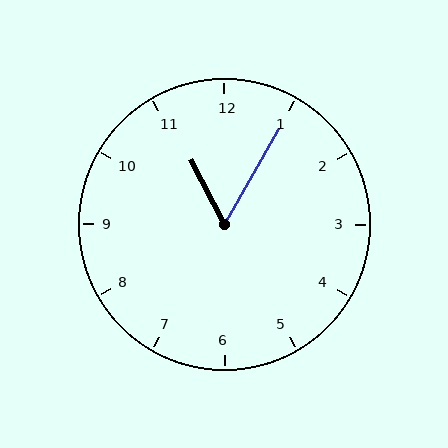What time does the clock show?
11:05.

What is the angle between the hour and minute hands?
Approximately 58 degrees.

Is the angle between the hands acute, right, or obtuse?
It is acute.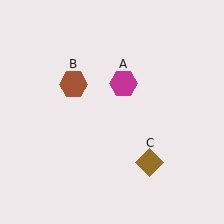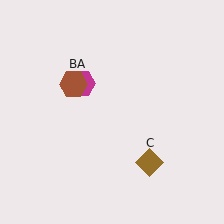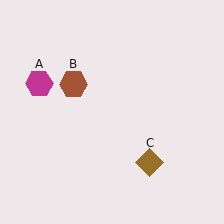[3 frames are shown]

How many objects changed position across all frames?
1 object changed position: magenta hexagon (object A).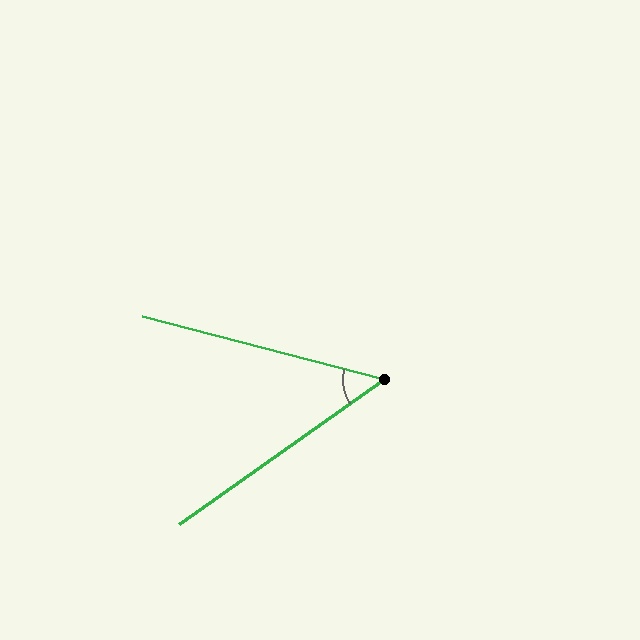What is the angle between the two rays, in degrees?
Approximately 50 degrees.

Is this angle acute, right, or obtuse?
It is acute.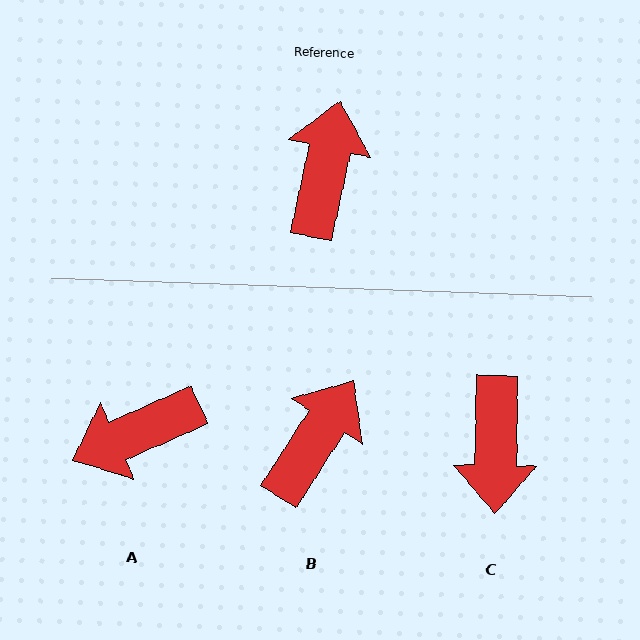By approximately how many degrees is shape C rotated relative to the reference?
Approximately 169 degrees clockwise.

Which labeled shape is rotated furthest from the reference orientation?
C, about 169 degrees away.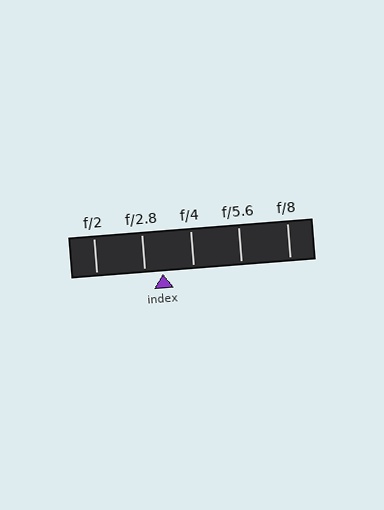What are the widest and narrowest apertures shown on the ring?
The widest aperture shown is f/2 and the narrowest is f/8.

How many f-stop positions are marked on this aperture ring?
There are 5 f-stop positions marked.